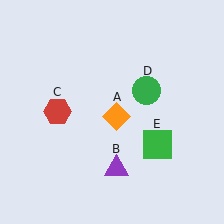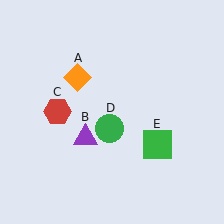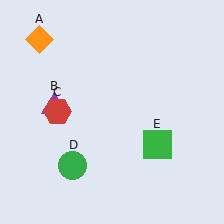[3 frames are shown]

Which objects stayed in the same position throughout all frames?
Red hexagon (object C) and green square (object E) remained stationary.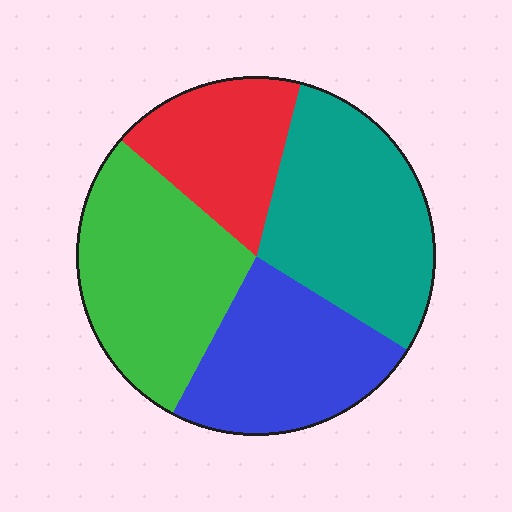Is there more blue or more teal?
Teal.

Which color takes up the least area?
Red, at roughly 20%.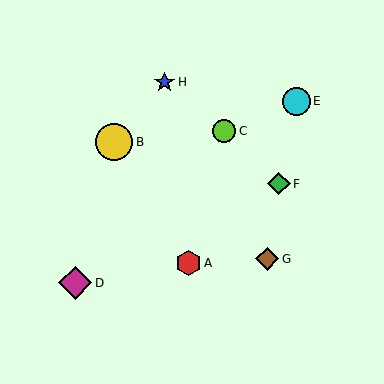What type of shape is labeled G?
Shape G is a brown diamond.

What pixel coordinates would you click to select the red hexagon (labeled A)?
Click at (189, 263) to select the red hexagon A.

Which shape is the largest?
The yellow circle (labeled B) is the largest.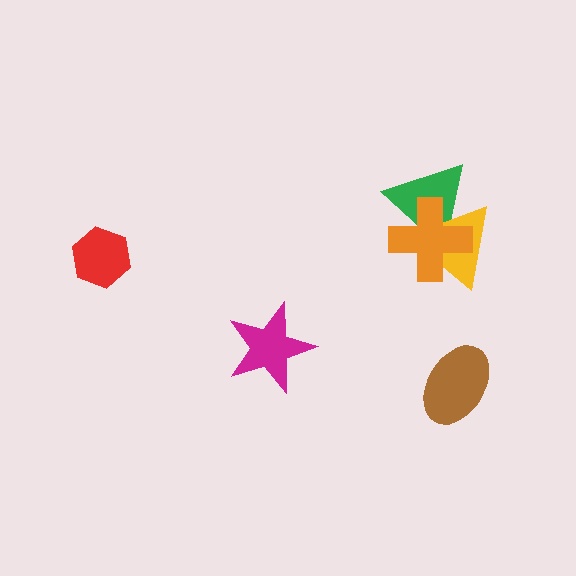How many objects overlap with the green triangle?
2 objects overlap with the green triangle.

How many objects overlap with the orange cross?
2 objects overlap with the orange cross.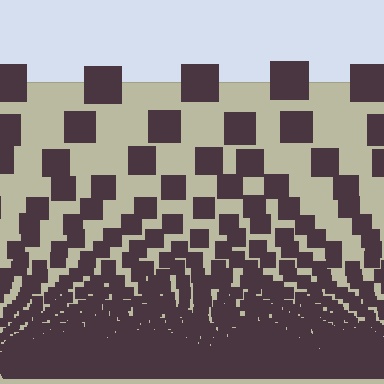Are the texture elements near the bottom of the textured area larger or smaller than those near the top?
Smaller. The gradient is inverted — elements near the bottom are smaller and denser.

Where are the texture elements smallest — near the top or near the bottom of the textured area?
Near the bottom.